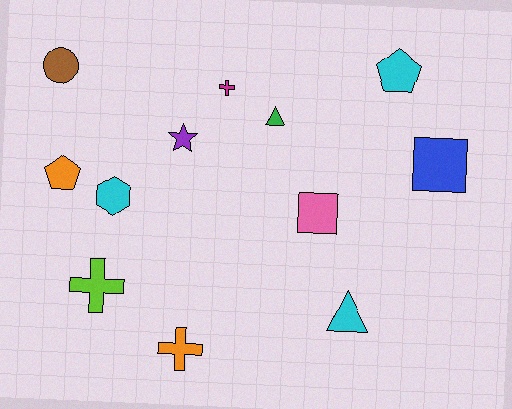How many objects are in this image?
There are 12 objects.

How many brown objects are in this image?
There is 1 brown object.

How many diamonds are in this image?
There are no diamonds.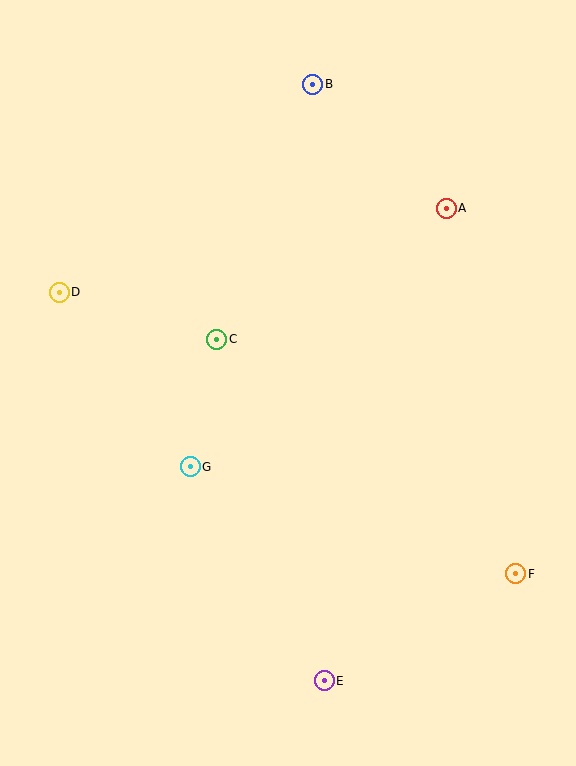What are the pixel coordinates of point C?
Point C is at (217, 339).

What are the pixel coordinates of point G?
Point G is at (190, 467).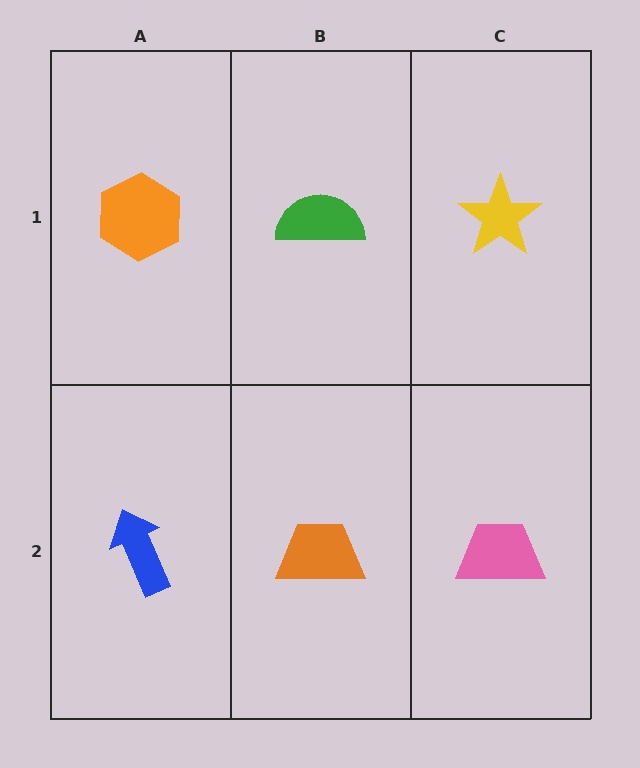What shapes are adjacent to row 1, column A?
A blue arrow (row 2, column A), a green semicircle (row 1, column B).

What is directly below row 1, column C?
A pink trapezoid.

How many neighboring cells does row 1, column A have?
2.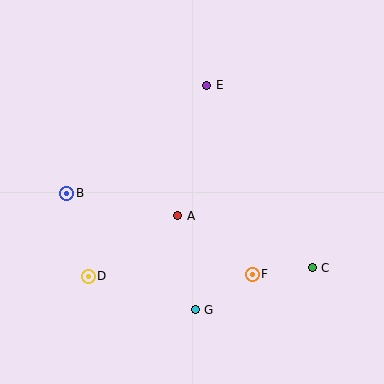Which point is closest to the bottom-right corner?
Point C is closest to the bottom-right corner.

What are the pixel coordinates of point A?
Point A is at (178, 216).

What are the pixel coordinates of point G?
Point G is at (195, 310).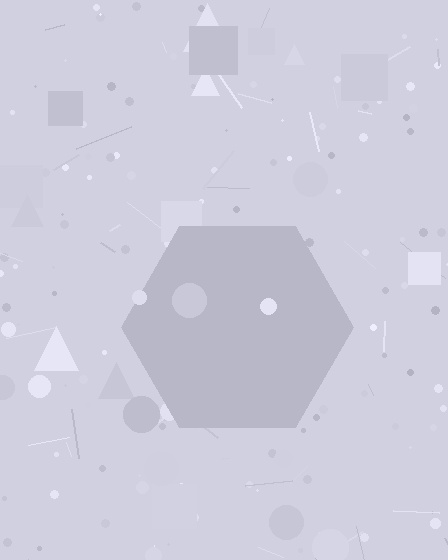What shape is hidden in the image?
A hexagon is hidden in the image.